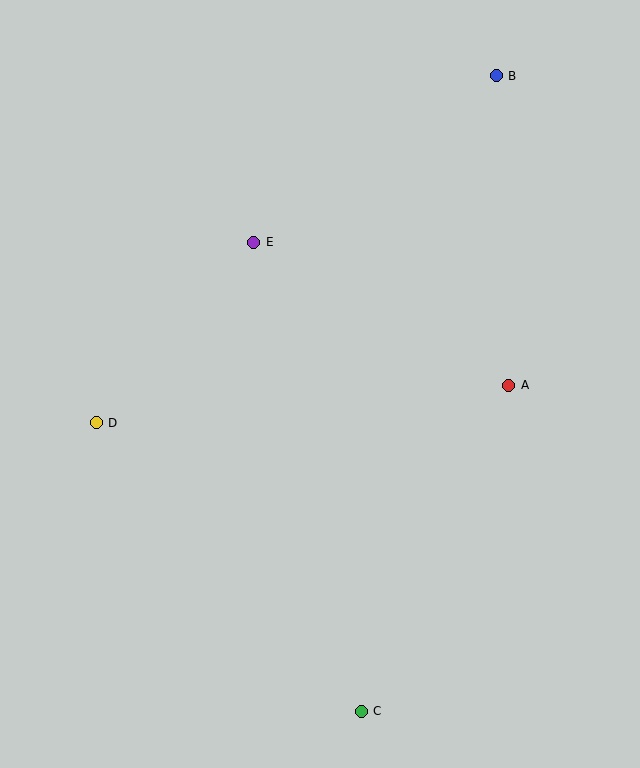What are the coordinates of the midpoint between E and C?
The midpoint between E and C is at (308, 477).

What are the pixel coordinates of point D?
Point D is at (96, 423).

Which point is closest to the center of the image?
Point E at (254, 242) is closest to the center.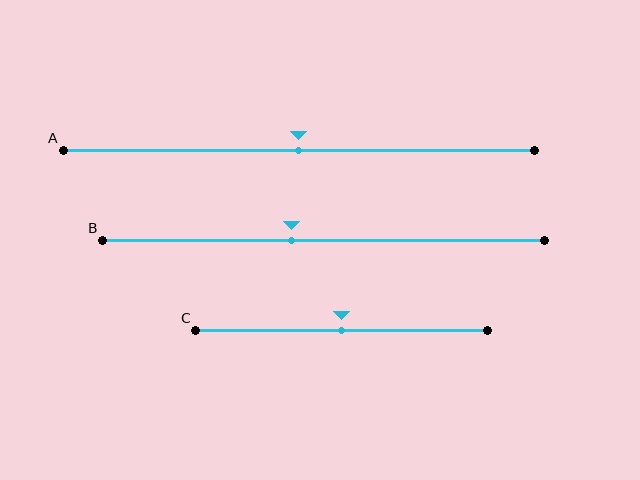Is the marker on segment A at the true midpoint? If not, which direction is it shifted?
Yes, the marker on segment A is at the true midpoint.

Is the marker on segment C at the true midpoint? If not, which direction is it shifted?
Yes, the marker on segment C is at the true midpoint.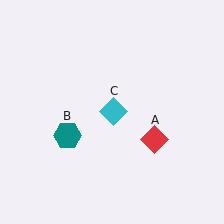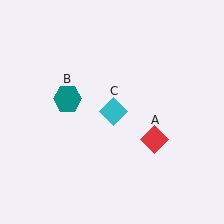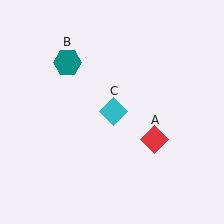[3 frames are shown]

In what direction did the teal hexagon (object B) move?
The teal hexagon (object B) moved up.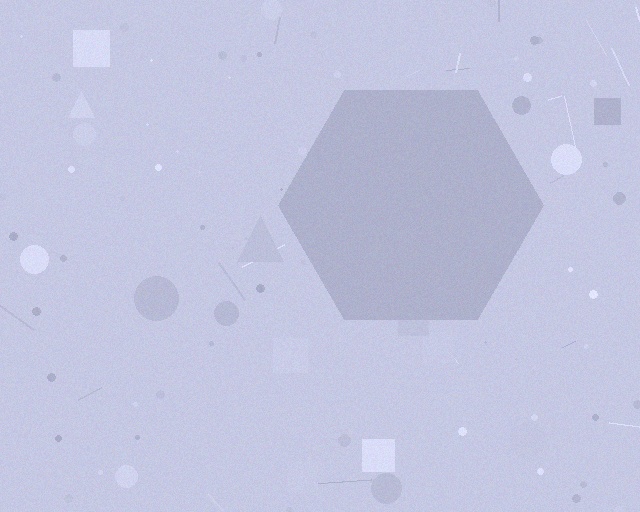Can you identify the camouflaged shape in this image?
The camouflaged shape is a hexagon.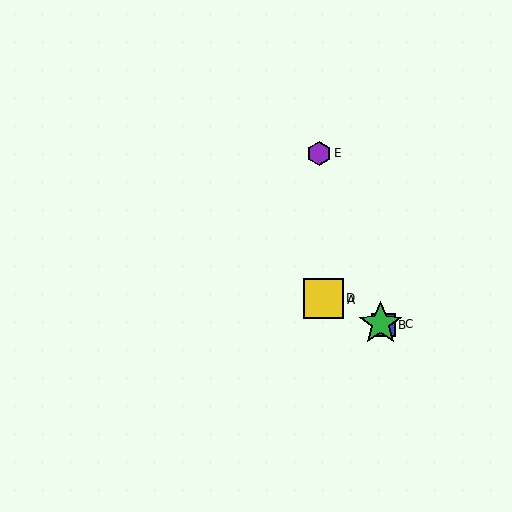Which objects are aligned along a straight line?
Objects A, B, C, D are aligned along a straight line.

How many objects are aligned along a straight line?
4 objects (A, B, C, D) are aligned along a straight line.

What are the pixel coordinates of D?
Object D is at (323, 298).